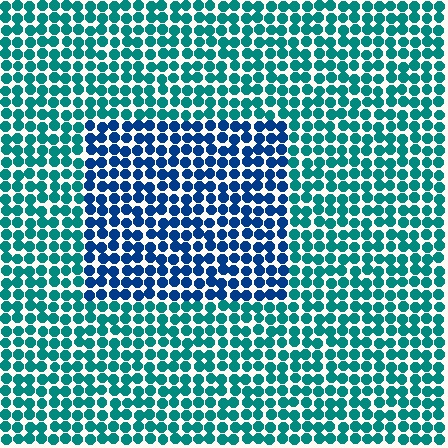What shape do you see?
I see a rectangle.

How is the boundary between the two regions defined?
The boundary is defined purely by a slight shift in hue (about 40 degrees). Spacing, size, and orientation are identical on both sides.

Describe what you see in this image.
The image is filled with small teal elements in a uniform arrangement. A rectangle-shaped region is visible where the elements are tinted to a slightly different hue, forming a subtle color boundary.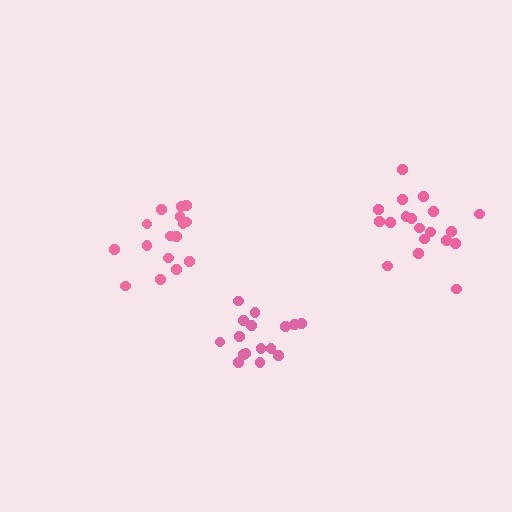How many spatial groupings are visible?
There are 3 spatial groupings.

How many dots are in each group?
Group 1: 17 dots, Group 2: 16 dots, Group 3: 19 dots (52 total).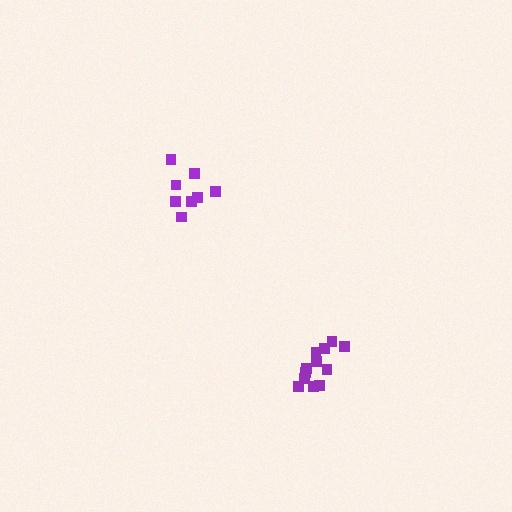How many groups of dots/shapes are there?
There are 2 groups.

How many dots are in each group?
Group 1: 12 dots, Group 2: 8 dots (20 total).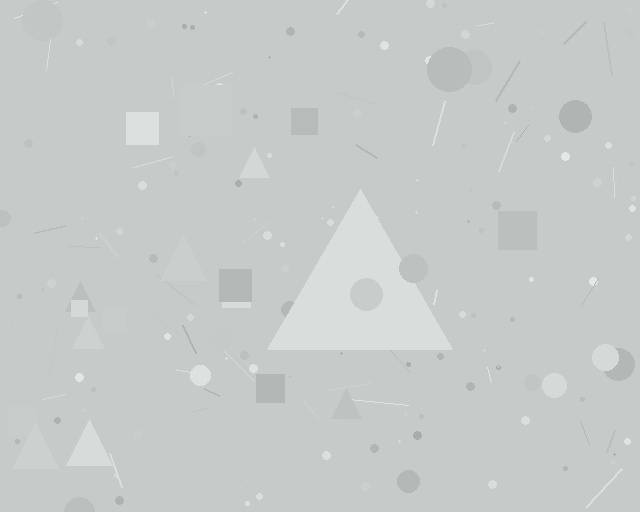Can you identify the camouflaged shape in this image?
The camouflaged shape is a triangle.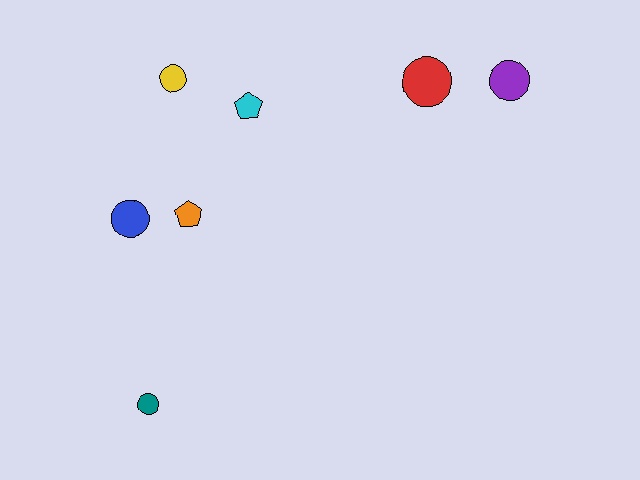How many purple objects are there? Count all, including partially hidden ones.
There is 1 purple object.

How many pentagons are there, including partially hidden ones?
There are 2 pentagons.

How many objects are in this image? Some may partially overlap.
There are 7 objects.